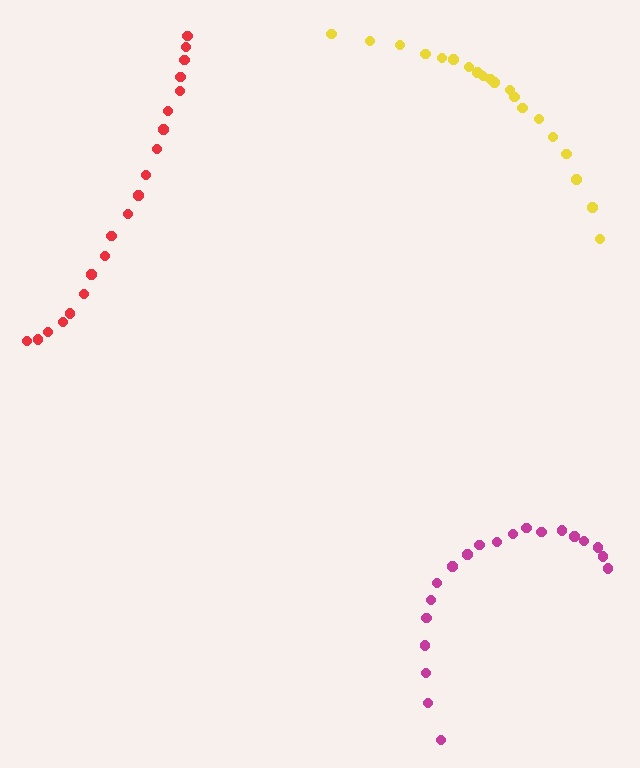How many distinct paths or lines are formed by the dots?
There are 3 distinct paths.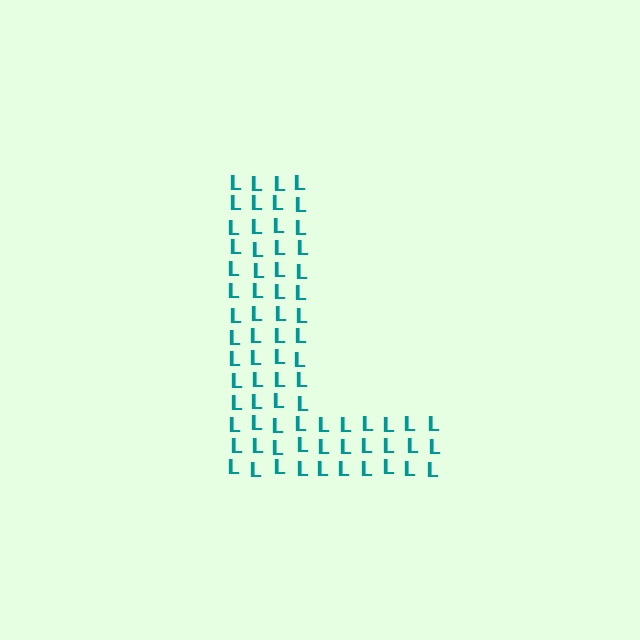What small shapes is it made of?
It is made of small letter L's.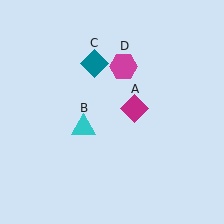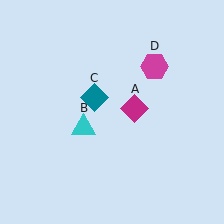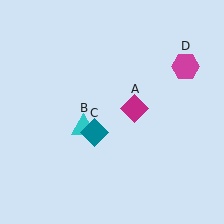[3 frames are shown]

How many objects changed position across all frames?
2 objects changed position: teal diamond (object C), magenta hexagon (object D).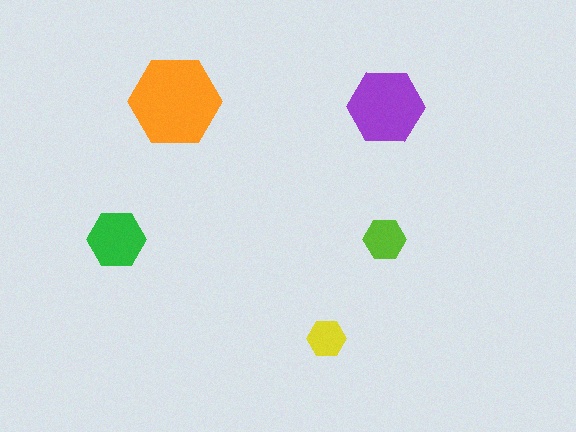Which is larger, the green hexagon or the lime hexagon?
The green one.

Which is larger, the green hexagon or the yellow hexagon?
The green one.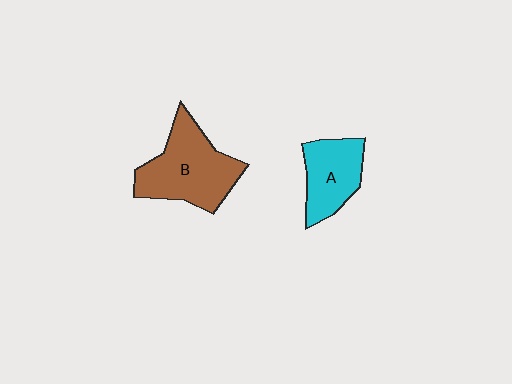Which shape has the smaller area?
Shape A (cyan).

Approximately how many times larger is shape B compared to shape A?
Approximately 1.5 times.